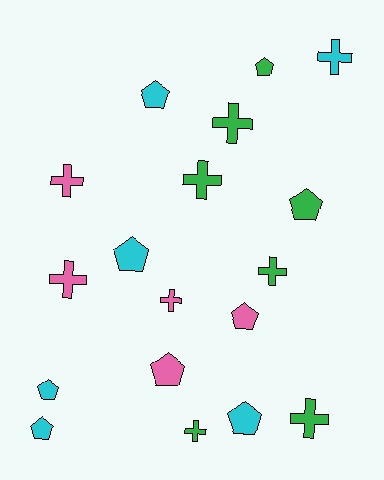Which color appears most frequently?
Green, with 7 objects.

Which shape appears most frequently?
Pentagon, with 9 objects.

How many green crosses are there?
There are 5 green crosses.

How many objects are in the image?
There are 18 objects.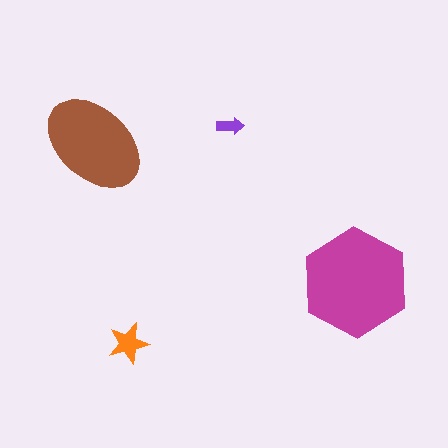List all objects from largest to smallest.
The magenta hexagon, the brown ellipse, the orange star, the purple arrow.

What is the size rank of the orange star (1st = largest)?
3rd.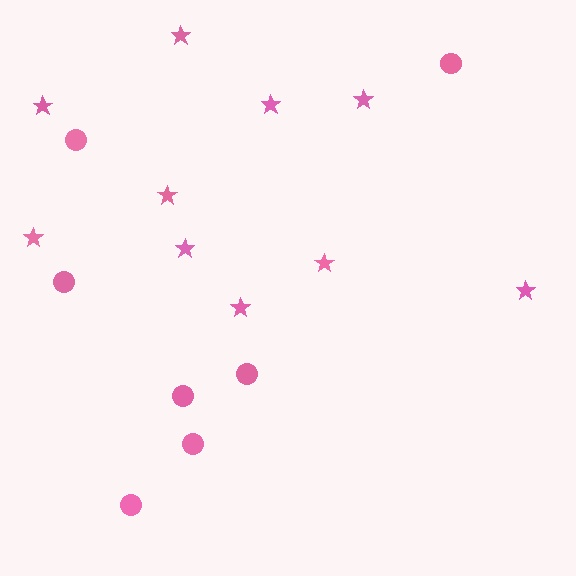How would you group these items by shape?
There are 2 groups: one group of circles (7) and one group of stars (10).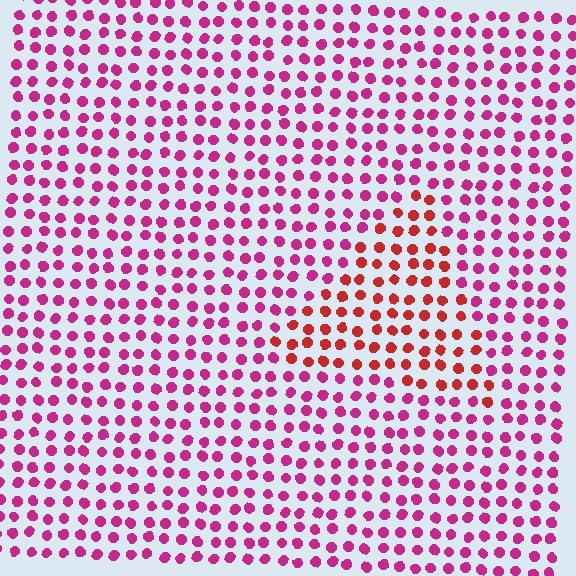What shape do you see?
I see a triangle.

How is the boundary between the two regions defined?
The boundary is defined purely by a slight shift in hue (about 37 degrees). Spacing, size, and orientation are identical on both sides.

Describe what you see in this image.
The image is filled with small magenta elements in a uniform arrangement. A triangle-shaped region is visible where the elements are tinted to a slightly different hue, forming a subtle color boundary.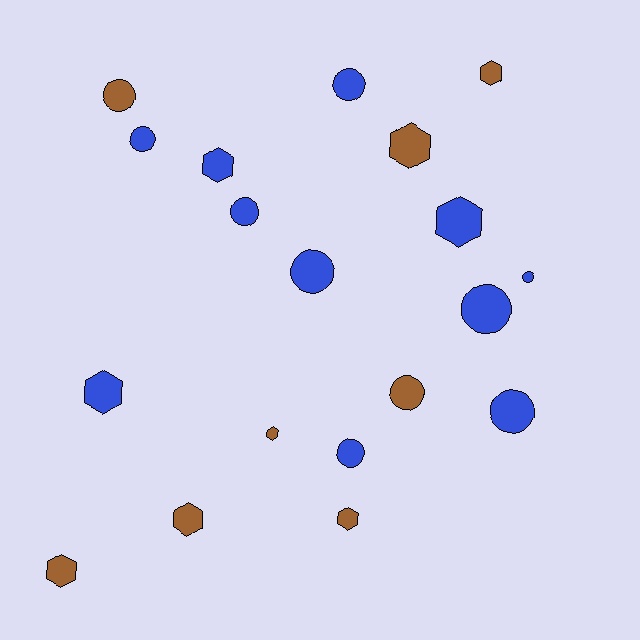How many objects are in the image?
There are 19 objects.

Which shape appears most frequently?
Circle, with 10 objects.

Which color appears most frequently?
Blue, with 11 objects.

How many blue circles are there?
There are 8 blue circles.